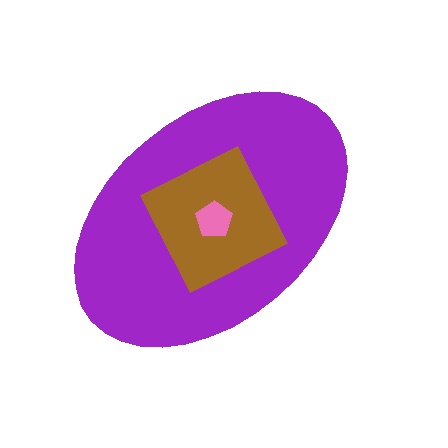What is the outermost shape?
The purple ellipse.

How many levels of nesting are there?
3.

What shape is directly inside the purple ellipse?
The brown diamond.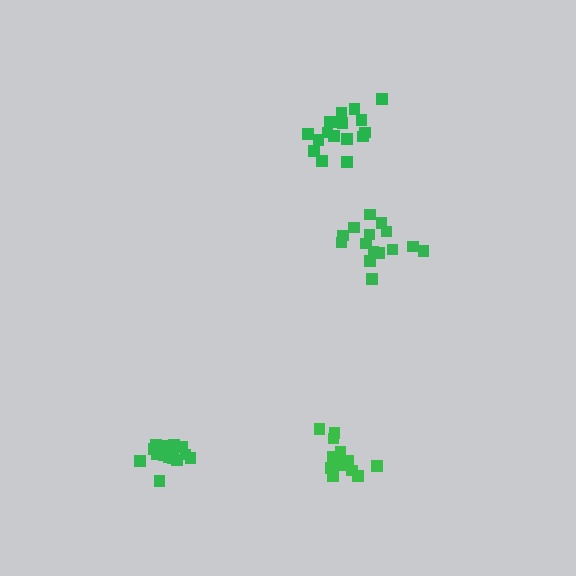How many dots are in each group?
Group 1: 13 dots, Group 2: 17 dots, Group 3: 15 dots, Group 4: 15 dots (60 total).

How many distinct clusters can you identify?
There are 4 distinct clusters.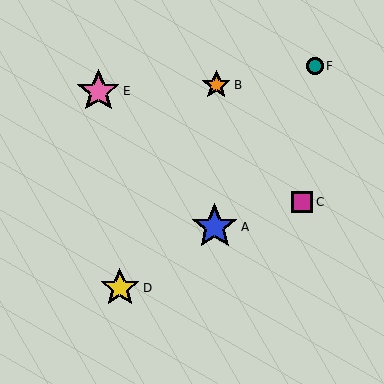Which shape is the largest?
The blue star (labeled A) is the largest.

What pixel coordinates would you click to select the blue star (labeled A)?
Click at (215, 227) to select the blue star A.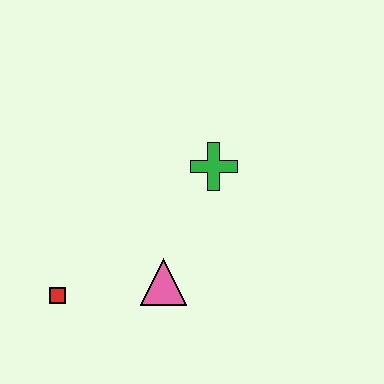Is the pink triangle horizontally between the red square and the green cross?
Yes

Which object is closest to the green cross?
The pink triangle is closest to the green cross.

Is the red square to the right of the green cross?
No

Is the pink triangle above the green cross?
No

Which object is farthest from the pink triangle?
The green cross is farthest from the pink triangle.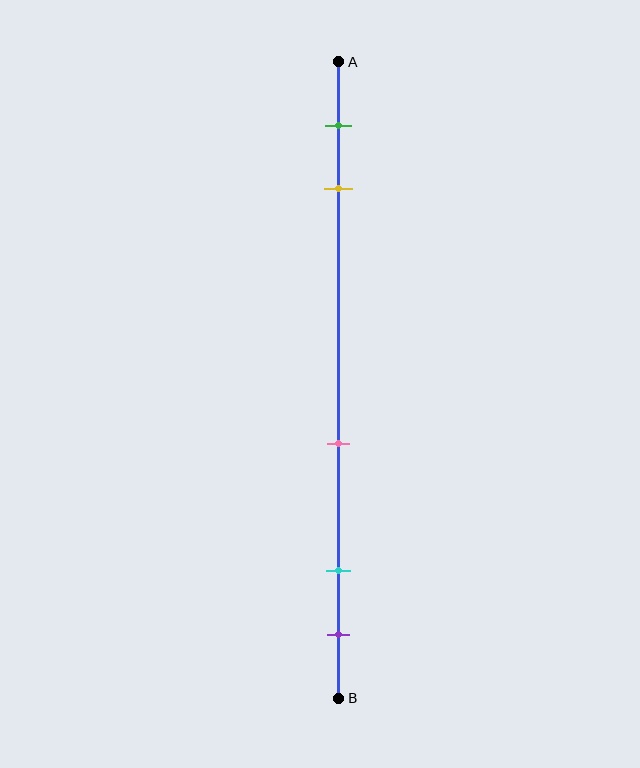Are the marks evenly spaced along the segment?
No, the marks are not evenly spaced.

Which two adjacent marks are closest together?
The cyan and purple marks are the closest adjacent pair.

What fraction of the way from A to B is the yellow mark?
The yellow mark is approximately 20% (0.2) of the way from A to B.